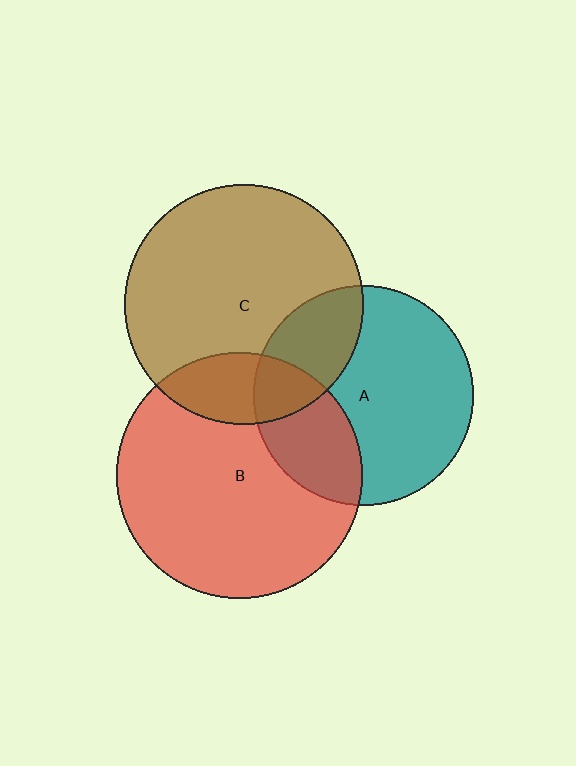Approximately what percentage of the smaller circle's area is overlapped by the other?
Approximately 25%.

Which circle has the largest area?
Circle B (red).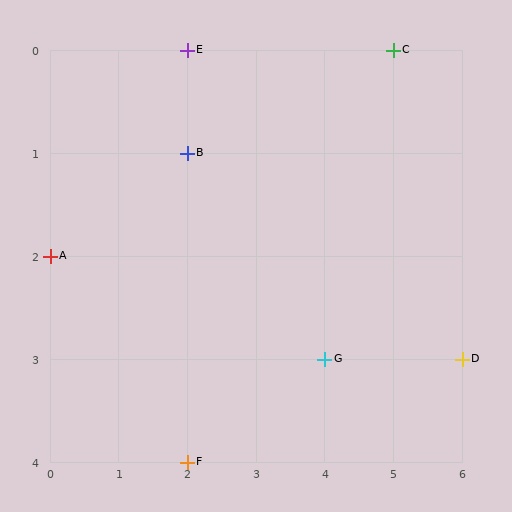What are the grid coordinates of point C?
Point C is at grid coordinates (5, 0).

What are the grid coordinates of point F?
Point F is at grid coordinates (2, 4).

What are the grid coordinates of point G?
Point G is at grid coordinates (4, 3).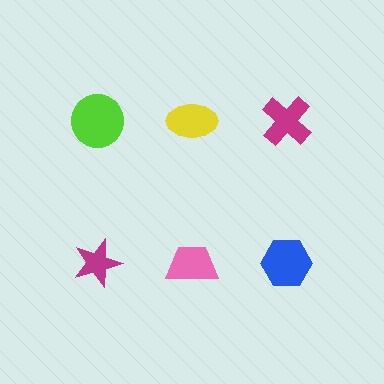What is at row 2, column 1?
A magenta star.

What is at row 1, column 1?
A lime circle.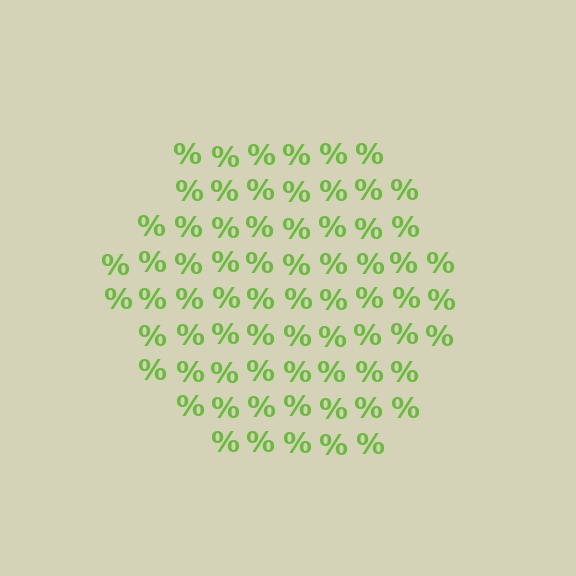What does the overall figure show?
The overall figure shows a hexagon.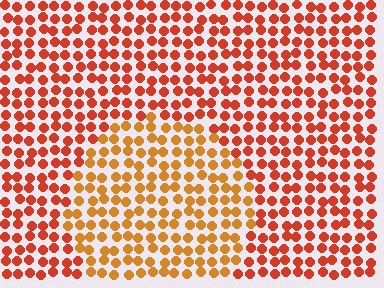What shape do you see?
I see a circle.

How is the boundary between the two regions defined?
The boundary is defined purely by a slight shift in hue (about 27 degrees). Spacing, size, and orientation are identical on both sides.